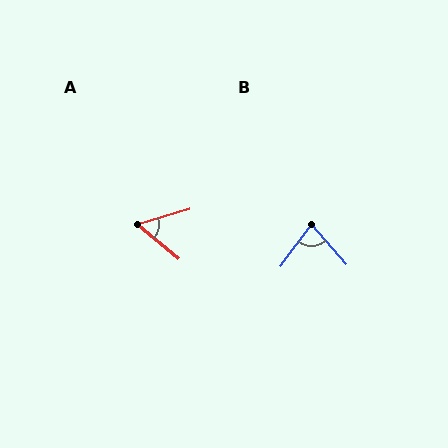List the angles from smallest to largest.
A (56°), B (77°).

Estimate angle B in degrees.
Approximately 77 degrees.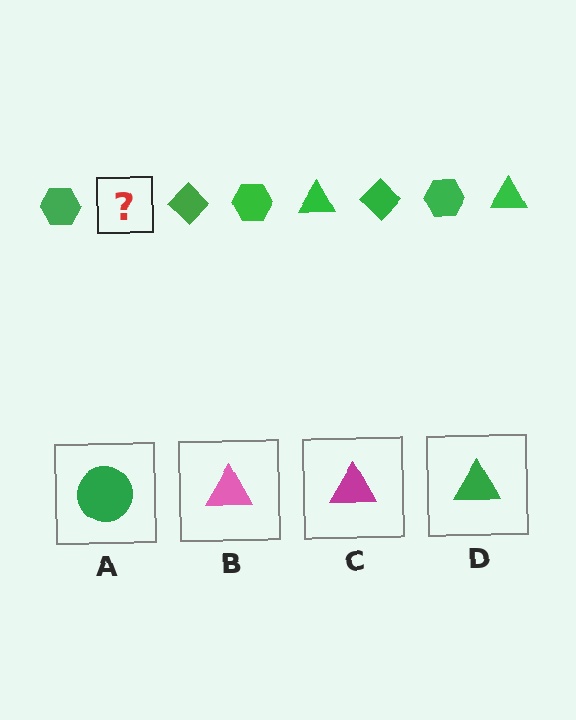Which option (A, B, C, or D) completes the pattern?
D.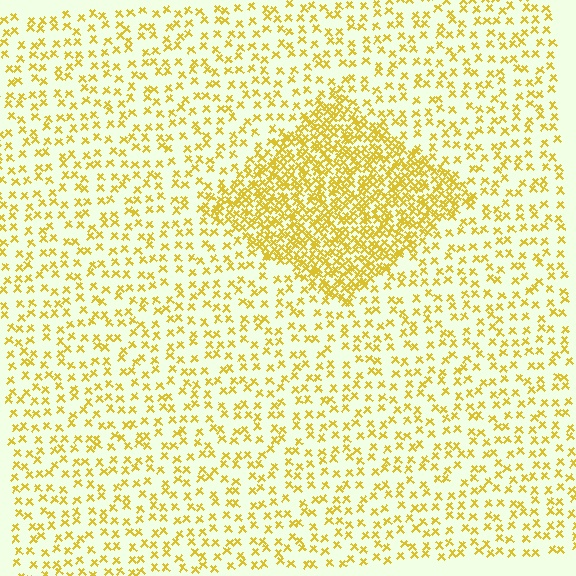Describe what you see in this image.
The image contains small yellow elements arranged at two different densities. A diamond-shaped region is visible where the elements are more densely packed than the surrounding area.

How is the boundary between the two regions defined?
The boundary is defined by a change in element density (approximately 2.8x ratio). All elements are the same color, size, and shape.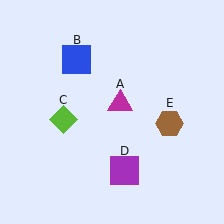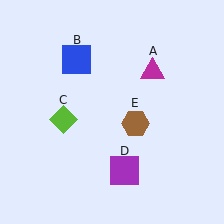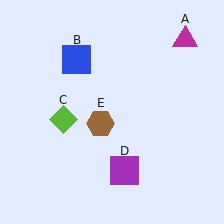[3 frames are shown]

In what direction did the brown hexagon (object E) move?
The brown hexagon (object E) moved left.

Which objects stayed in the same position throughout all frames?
Blue square (object B) and lime diamond (object C) and purple square (object D) remained stationary.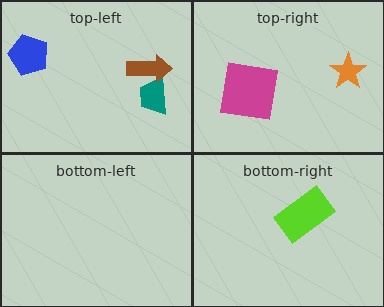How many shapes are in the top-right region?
2.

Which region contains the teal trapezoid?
The top-left region.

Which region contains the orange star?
The top-right region.